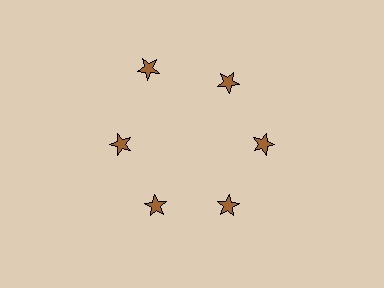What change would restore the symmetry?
The symmetry would be restored by moving it inward, back onto the ring so that all 6 stars sit at equal angles and equal distance from the center.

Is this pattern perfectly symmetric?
No. The 6 brown stars are arranged in a ring, but one element near the 11 o'clock position is pushed outward from the center, breaking the 6-fold rotational symmetry.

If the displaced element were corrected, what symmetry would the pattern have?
It would have 6-fold rotational symmetry — the pattern would map onto itself every 60 degrees.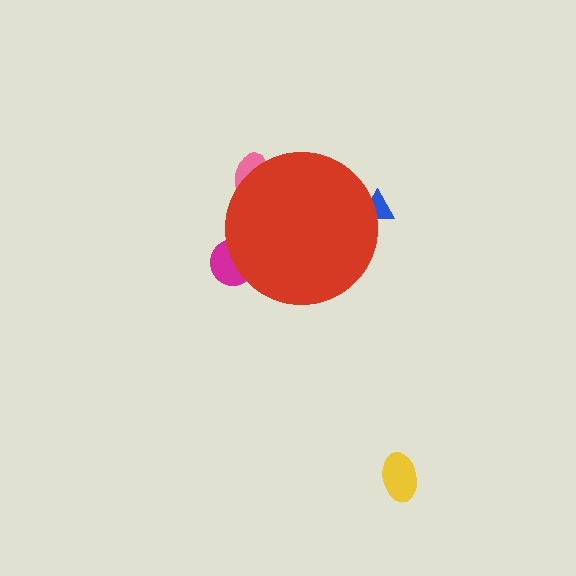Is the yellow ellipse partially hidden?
No, the yellow ellipse is fully visible.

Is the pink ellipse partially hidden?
Yes, the pink ellipse is partially hidden behind the red circle.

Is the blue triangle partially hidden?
Yes, the blue triangle is partially hidden behind the red circle.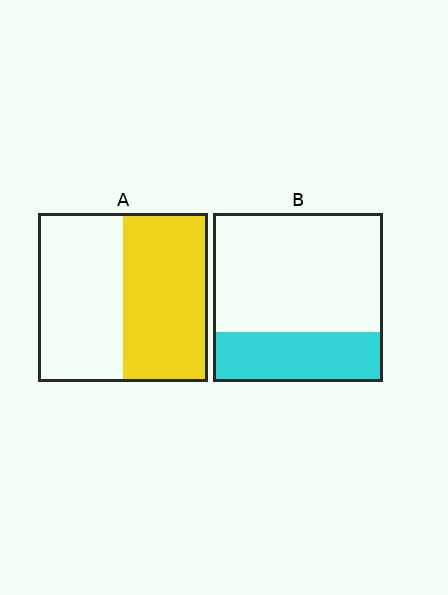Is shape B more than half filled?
No.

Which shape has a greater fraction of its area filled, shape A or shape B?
Shape A.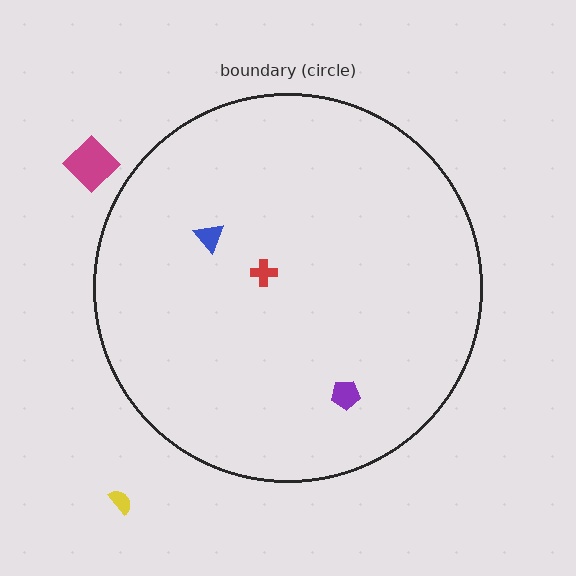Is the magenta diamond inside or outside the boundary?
Outside.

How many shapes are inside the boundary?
3 inside, 2 outside.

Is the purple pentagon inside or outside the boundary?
Inside.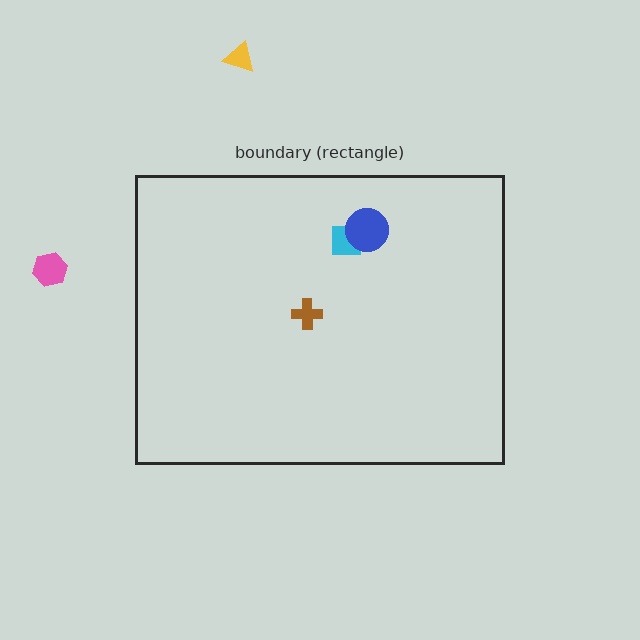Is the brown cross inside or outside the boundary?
Inside.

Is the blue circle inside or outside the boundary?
Inside.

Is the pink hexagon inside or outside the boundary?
Outside.